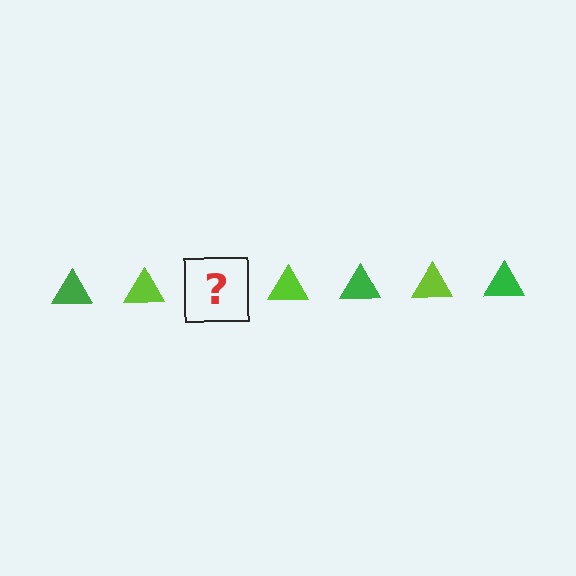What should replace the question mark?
The question mark should be replaced with a green triangle.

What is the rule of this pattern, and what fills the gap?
The rule is that the pattern cycles through green, lime triangles. The gap should be filled with a green triangle.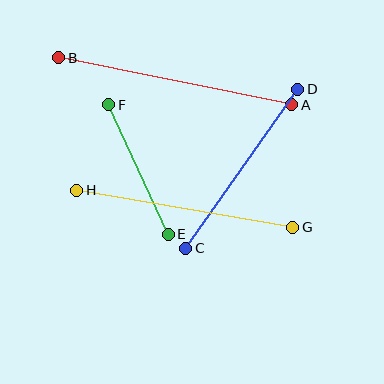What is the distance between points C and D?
The distance is approximately 194 pixels.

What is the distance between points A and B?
The distance is approximately 238 pixels.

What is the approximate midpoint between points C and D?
The midpoint is at approximately (242, 169) pixels.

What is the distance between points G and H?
The distance is approximately 219 pixels.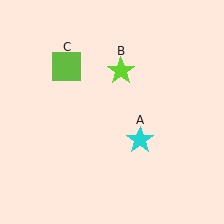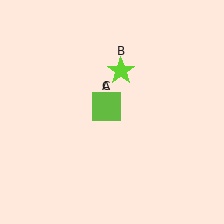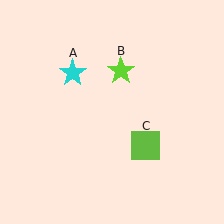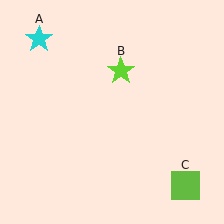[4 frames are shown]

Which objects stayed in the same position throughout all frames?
Lime star (object B) remained stationary.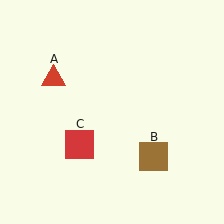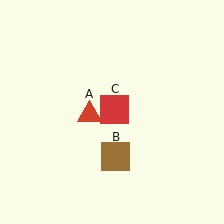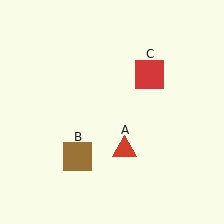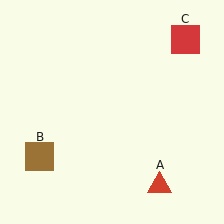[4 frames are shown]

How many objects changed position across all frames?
3 objects changed position: red triangle (object A), brown square (object B), red square (object C).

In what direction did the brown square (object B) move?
The brown square (object B) moved left.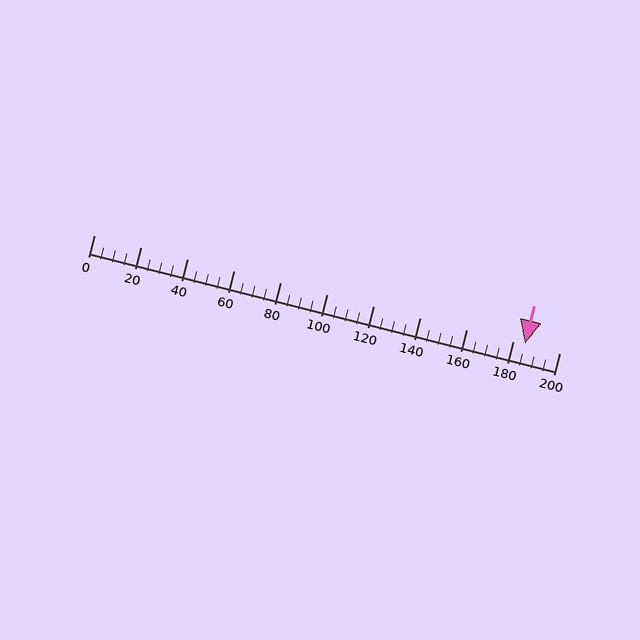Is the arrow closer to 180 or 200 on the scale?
The arrow is closer to 180.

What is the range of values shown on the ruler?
The ruler shows values from 0 to 200.